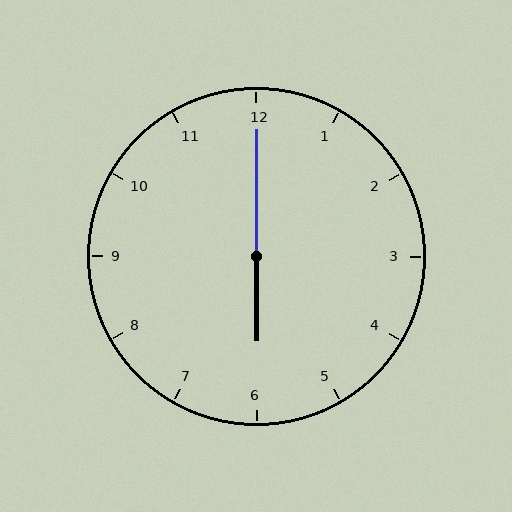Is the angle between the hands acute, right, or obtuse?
It is obtuse.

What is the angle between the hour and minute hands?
Approximately 180 degrees.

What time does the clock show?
6:00.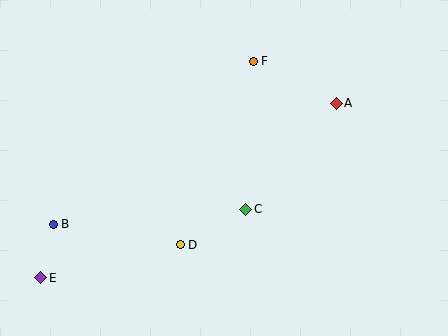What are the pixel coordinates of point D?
Point D is at (180, 245).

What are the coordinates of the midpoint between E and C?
The midpoint between E and C is at (143, 244).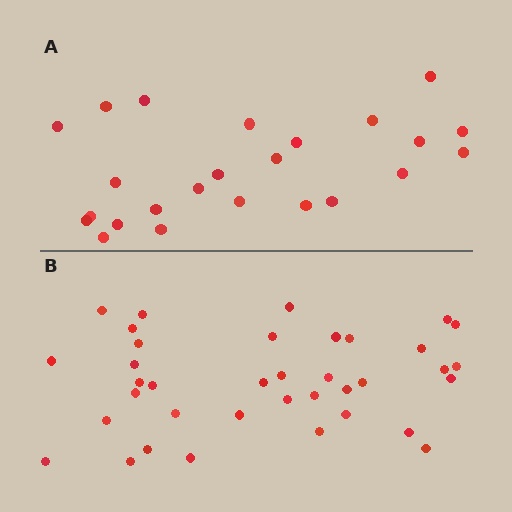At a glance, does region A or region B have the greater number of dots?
Region B (the bottom region) has more dots.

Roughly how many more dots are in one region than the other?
Region B has approximately 15 more dots than region A.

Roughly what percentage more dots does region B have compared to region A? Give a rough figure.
About 55% more.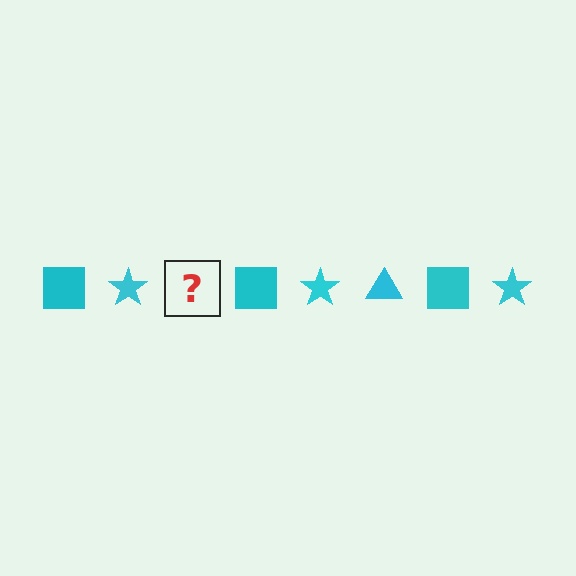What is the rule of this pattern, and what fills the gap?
The rule is that the pattern cycles through square, star, triangle shapes in cyan. The gap should be filled with a cyan triangle.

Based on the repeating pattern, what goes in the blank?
The blank should be a cyan triangle.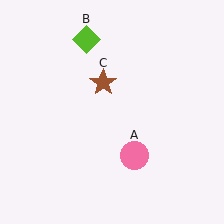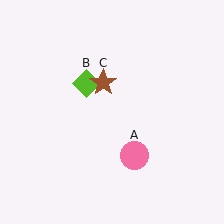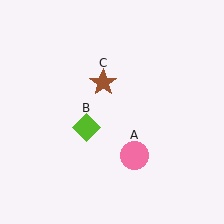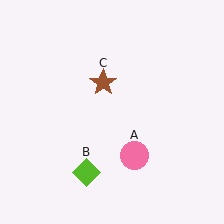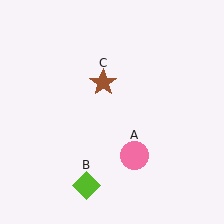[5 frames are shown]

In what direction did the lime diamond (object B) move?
The lime diamond (object B) moved down.